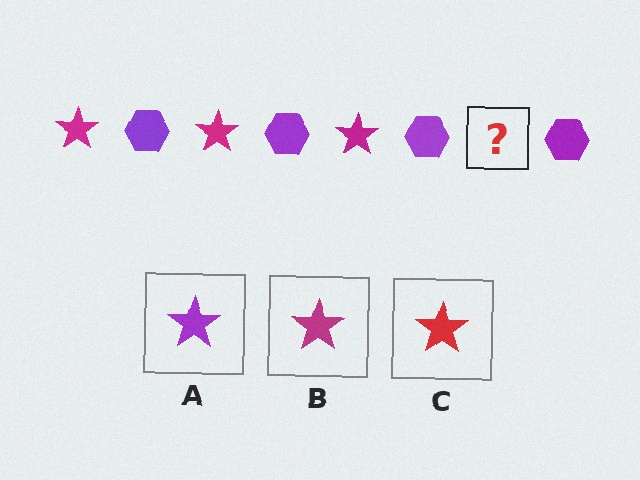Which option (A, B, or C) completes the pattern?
B.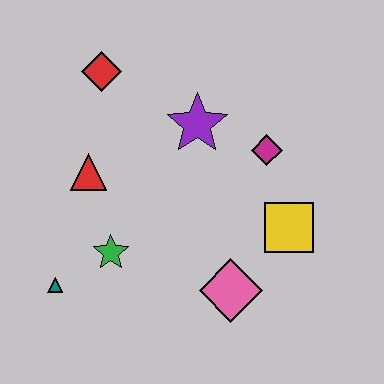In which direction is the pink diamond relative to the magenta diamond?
The pink diamond is below the magenta diamond.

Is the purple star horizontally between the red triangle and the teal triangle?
No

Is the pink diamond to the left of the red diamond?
No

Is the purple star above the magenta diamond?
Yes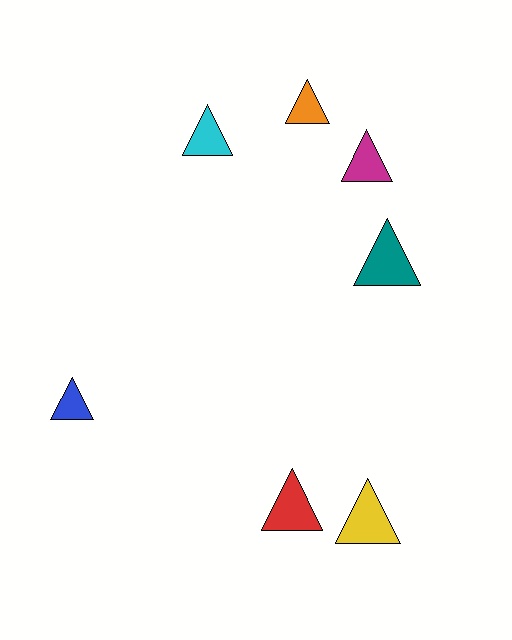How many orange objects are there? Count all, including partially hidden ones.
There is 1 orange object.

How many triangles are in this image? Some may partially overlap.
There are 7 triangles.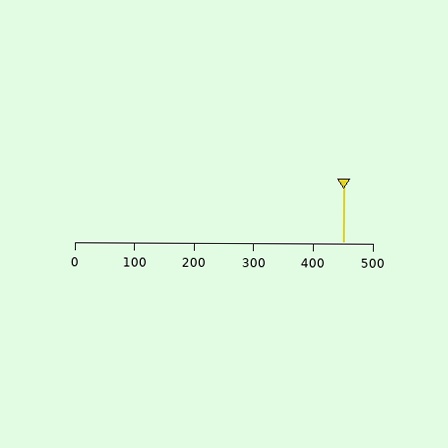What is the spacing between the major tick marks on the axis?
The major ticks are spaced 100 apart.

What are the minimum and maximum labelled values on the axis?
The axis runs from 0 to 500.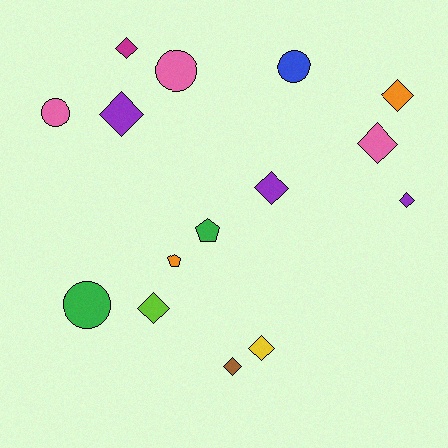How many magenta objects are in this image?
There is 1 magenta object.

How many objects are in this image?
There are 15 objects.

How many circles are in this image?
There are 4 circles.